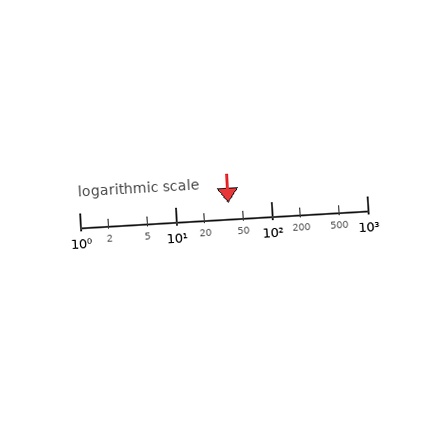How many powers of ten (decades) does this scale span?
The scale spans 3 decades, from 1 to 1000.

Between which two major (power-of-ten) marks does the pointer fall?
The pointer is between 10 and 100.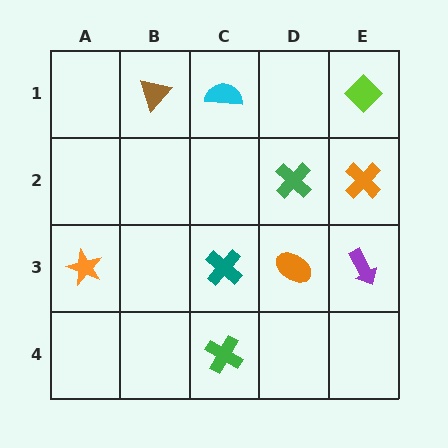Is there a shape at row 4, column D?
No, that cell is empty.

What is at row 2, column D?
A green cross.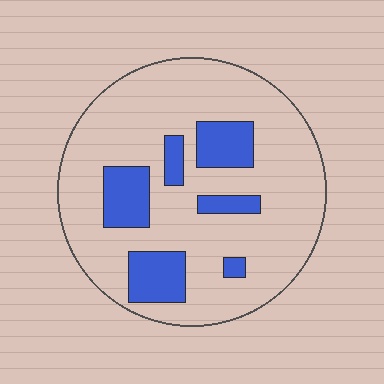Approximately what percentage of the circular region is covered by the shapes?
Approximately 20%.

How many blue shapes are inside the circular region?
6.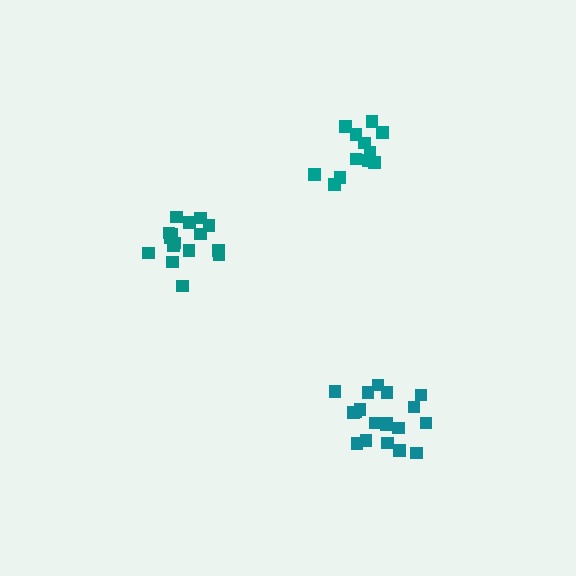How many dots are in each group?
Group 1: 17 dots, Group 2: 13 dots, Group 3: 19 dots (49 total).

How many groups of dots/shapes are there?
There are 3 groups.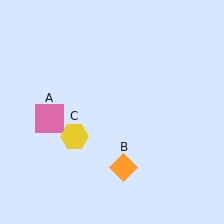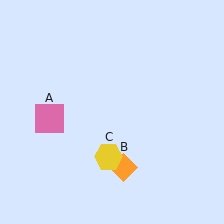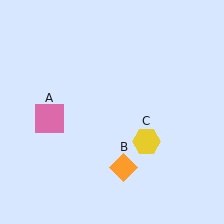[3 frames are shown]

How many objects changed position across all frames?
1 object changed position: yellow hexagon (object C).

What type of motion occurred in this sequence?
The yellow hexagon (object C) rotated counterclockwise around the center of the scene.